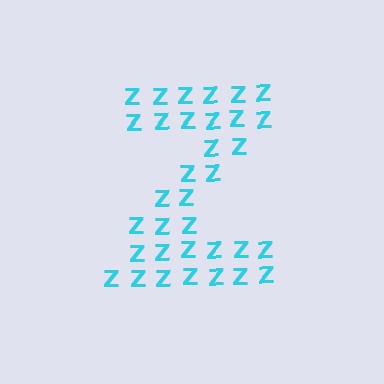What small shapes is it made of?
It is made of small letter Z's.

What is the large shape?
The large shape is the letter Z.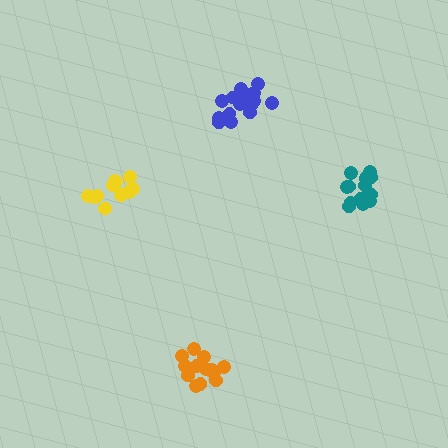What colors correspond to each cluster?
The clusters are colored: blue, orange, yellow, teal.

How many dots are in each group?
Group 1: 17 dots, Group 2: 13 dots, Group 3: 12 dots, Group 4: 15 dots (57 total).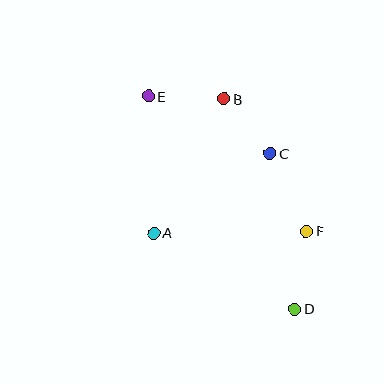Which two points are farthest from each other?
Points D and E are farthest from each other.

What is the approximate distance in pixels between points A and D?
The distance between A and D is approximately 160 pixels.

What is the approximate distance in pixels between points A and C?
The distance between A and C is approximately 141 pixels.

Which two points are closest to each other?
Points B and C are closest to each other.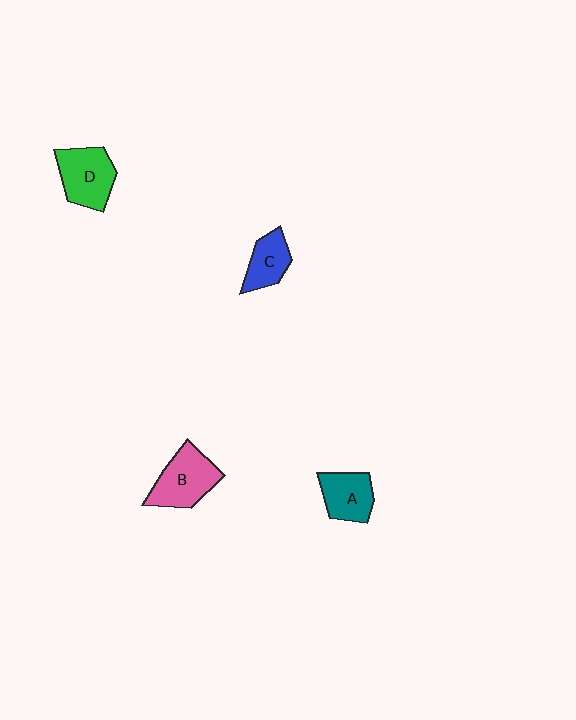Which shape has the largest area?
Shape B (pink).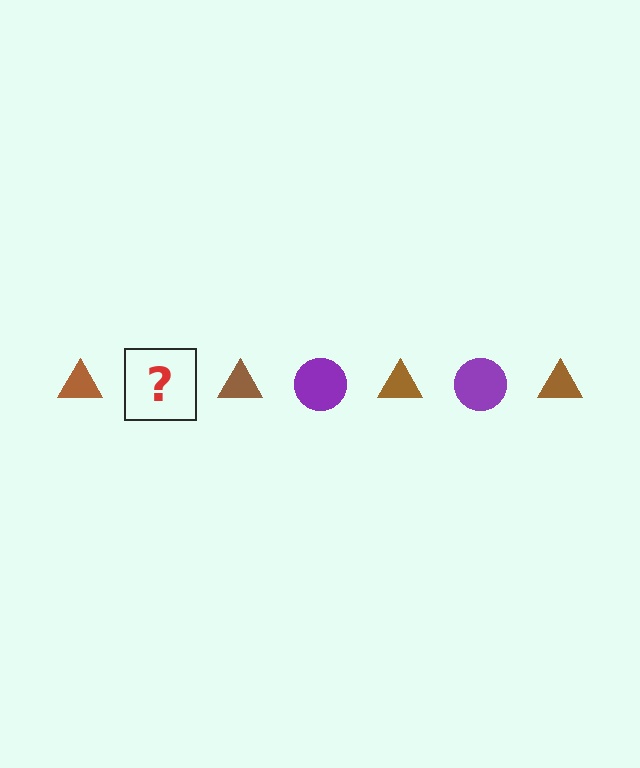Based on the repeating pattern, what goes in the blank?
The blank should be a purple circle.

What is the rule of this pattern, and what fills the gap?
The rule is that the pattern alternates between brown triangle and purple circle. The gap should be filled with a purple circle.